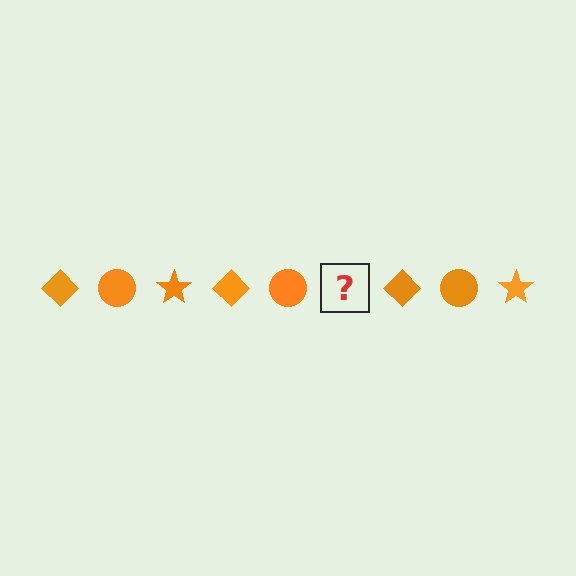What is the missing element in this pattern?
The missing element is an orange star.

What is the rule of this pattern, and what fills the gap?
The rule is that the pattern cycles through diamond, circle, star shapes in orange. The gap should be filled with an orange star.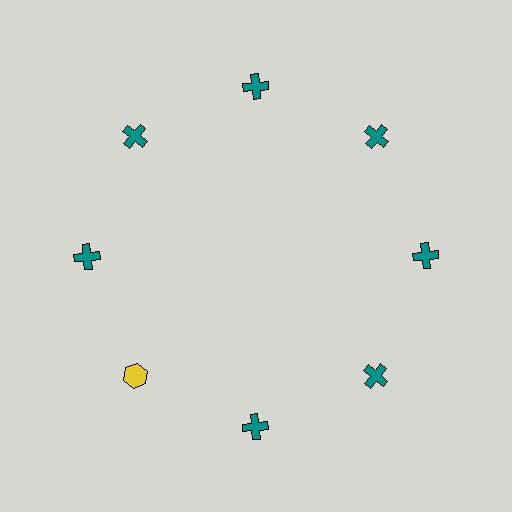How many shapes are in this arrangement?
There are 8 shapes arranged in a ring pattern.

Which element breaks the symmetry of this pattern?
The yellow hexagon at roughly the 8 o'clock position breaks the symmetry. All other shapes are teal crosses.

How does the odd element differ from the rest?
It differs in both color (yellow instead of teal) and shape (hexagon instead of cross).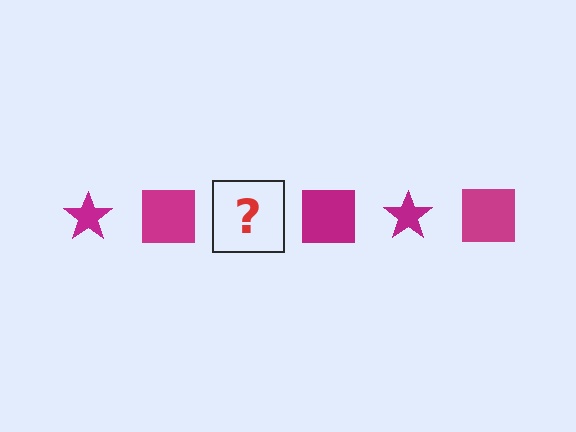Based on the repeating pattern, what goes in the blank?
The blank should be a magenta star.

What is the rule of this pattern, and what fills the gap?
The rule is that the pattern cycles through star, square shapes in magenta. The gap should be filled with a magenta star.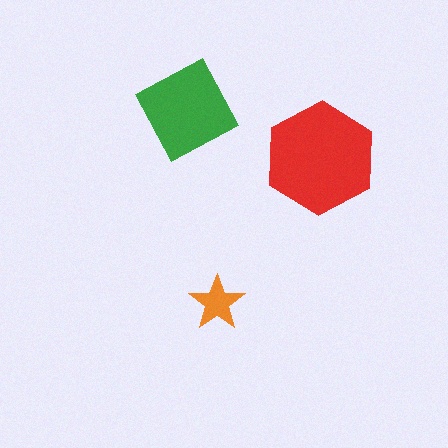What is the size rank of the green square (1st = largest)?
2nd.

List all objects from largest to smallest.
The red hexagon, the green square, the orange star.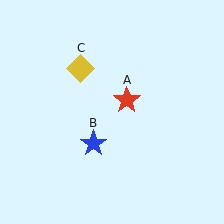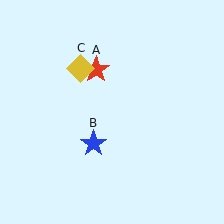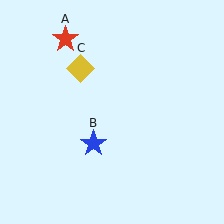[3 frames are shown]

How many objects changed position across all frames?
1 object changed position: red star (object A).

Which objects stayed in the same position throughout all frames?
Blue star (object B) and yellow diamond (object C) remained stationary.